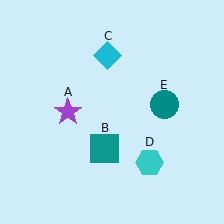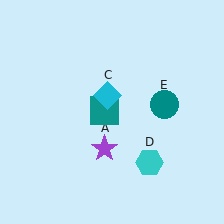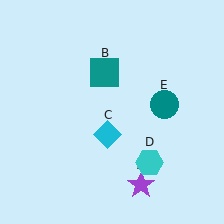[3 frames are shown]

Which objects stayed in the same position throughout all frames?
Cyan hexagon (object D) and teal circle (object E) remained stationary.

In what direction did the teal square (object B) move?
The teal square (object B) moved up.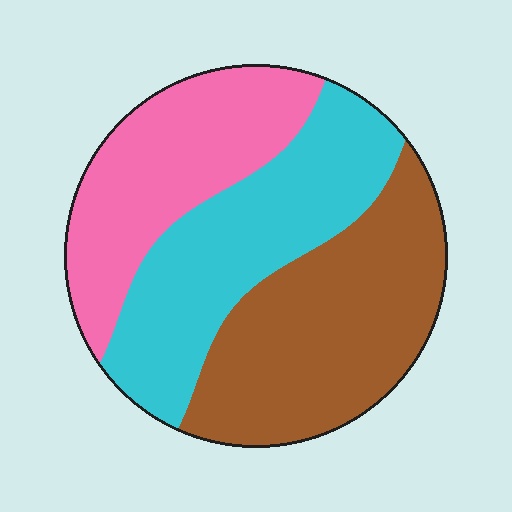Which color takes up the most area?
Brown, at roughly 40%.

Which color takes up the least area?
Pink, at roughly 30%.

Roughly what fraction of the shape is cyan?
Cyan covers about 35% of the shape.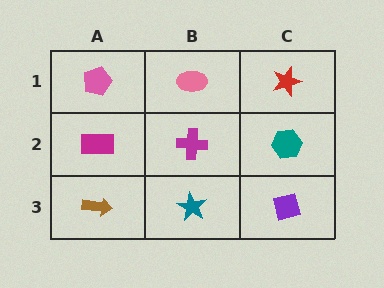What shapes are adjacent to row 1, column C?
A teal hexagon (row 2, column C), a pink ellipse (row 1, column B).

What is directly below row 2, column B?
A teal star.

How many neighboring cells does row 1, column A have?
2.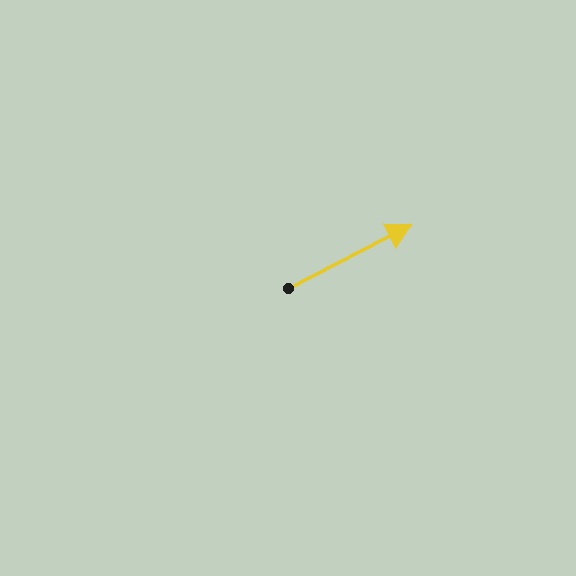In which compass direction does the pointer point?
Northeast.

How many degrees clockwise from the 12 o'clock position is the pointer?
Approximately 63 degrees.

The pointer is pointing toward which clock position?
Roughly 2 o'clock.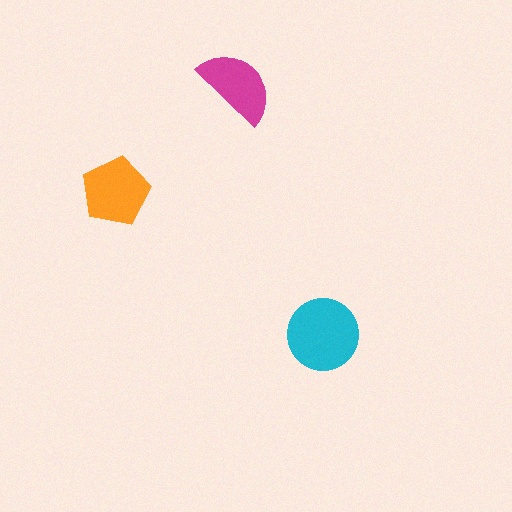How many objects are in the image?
There are 3 objects in the image.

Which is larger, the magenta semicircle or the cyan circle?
The cyan circle.